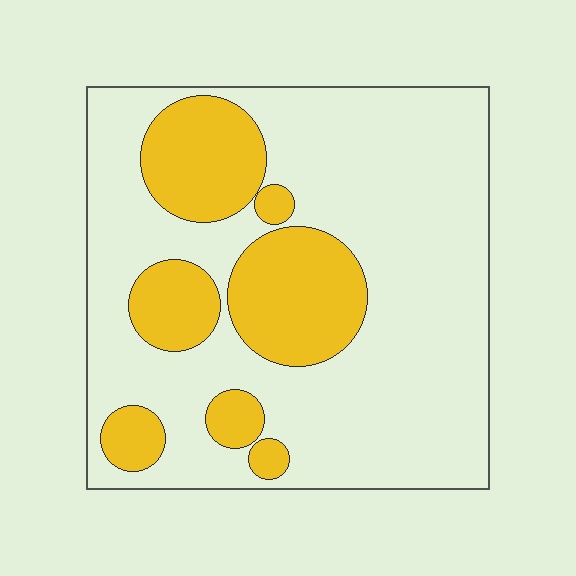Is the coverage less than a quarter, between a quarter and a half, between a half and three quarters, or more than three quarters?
Between a quarter and a half.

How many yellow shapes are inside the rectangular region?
7.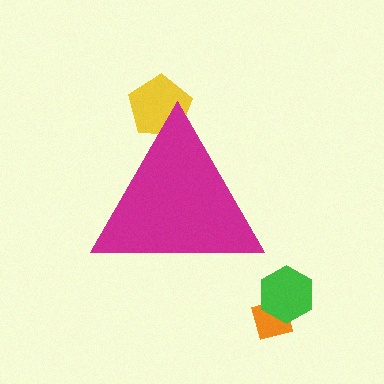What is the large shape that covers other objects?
A magenta triangle.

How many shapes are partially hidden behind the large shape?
1 shape is partially hidden.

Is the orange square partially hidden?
No, the orange square is fully visible.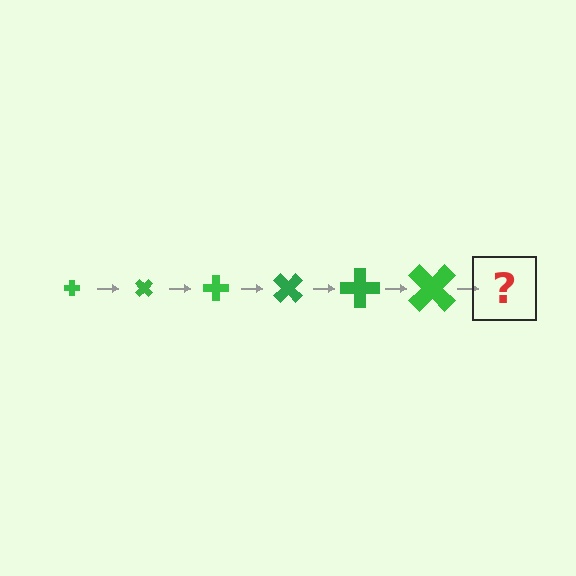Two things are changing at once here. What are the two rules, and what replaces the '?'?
The two rules are that the cross grows larger each step and it rotates 45 degrees each step. The '?' should be a cross, larger than the previous one and rotated 270 degrees from the start.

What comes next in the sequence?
The next element should be a cross, larger than the previous one and rotated 270 degrees from the start.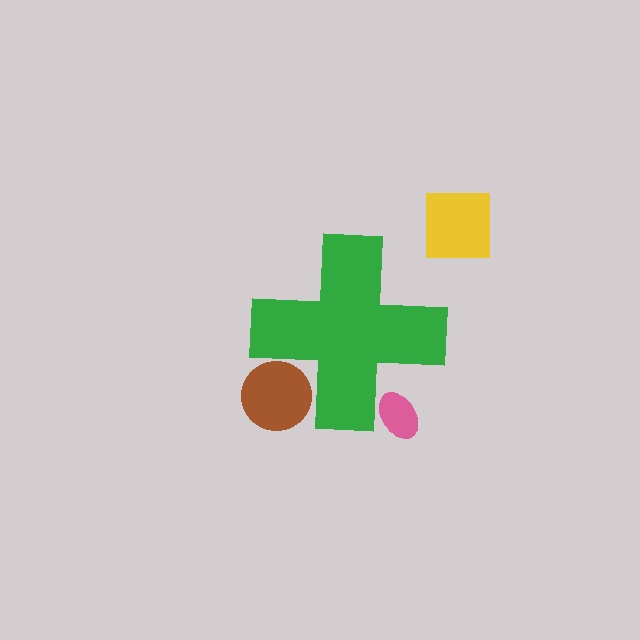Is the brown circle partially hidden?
Yes, the brown circle is partially hidden behind the green cross.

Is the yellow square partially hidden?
No, the yellow square is fully visible.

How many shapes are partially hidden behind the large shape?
2 shapes are partially hidden.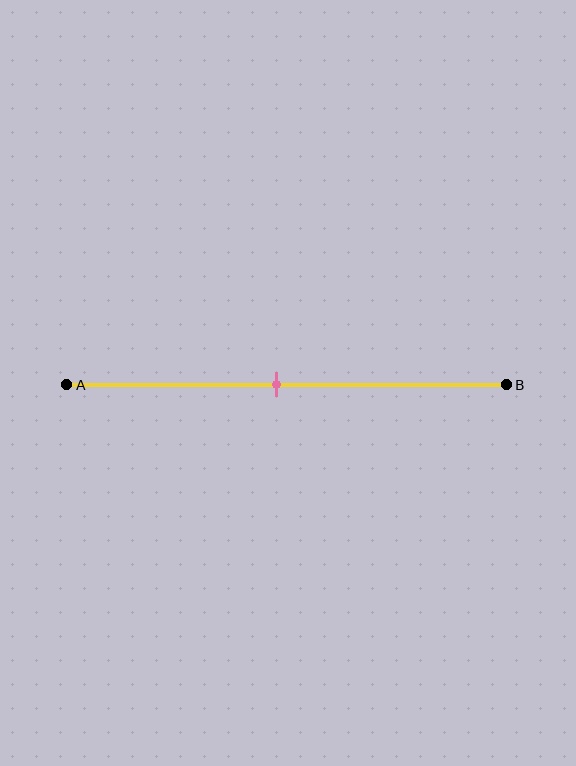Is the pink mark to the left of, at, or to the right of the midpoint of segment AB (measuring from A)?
The pink mark is approximately at the midpoint of segment AB.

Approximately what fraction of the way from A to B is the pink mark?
The pink mark is approximately 50% of the way from A to B.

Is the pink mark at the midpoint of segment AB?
Yes, the mark is approximately at the midpoint.